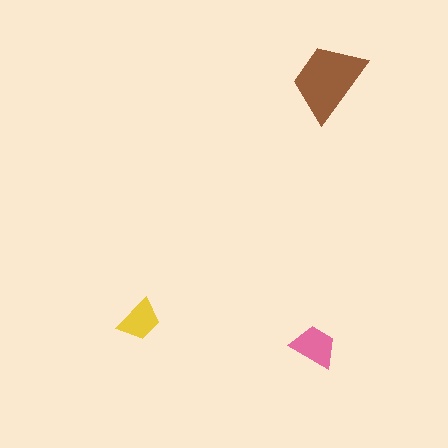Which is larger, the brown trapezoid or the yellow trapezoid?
The brown one.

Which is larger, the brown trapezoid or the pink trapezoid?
The brown one.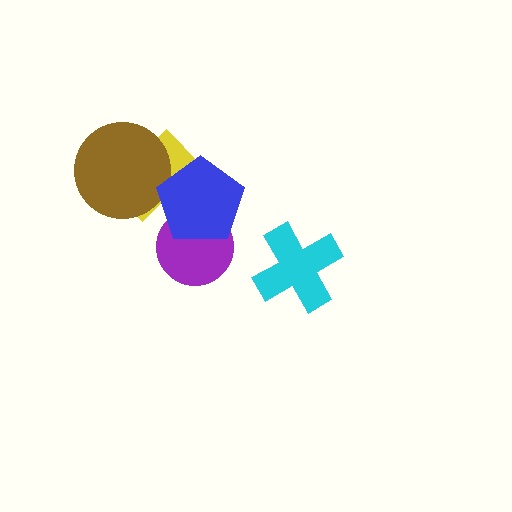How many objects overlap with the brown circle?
2 objects overlap with the brown circle.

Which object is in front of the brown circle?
The blue pentagon is in front of the brown circle.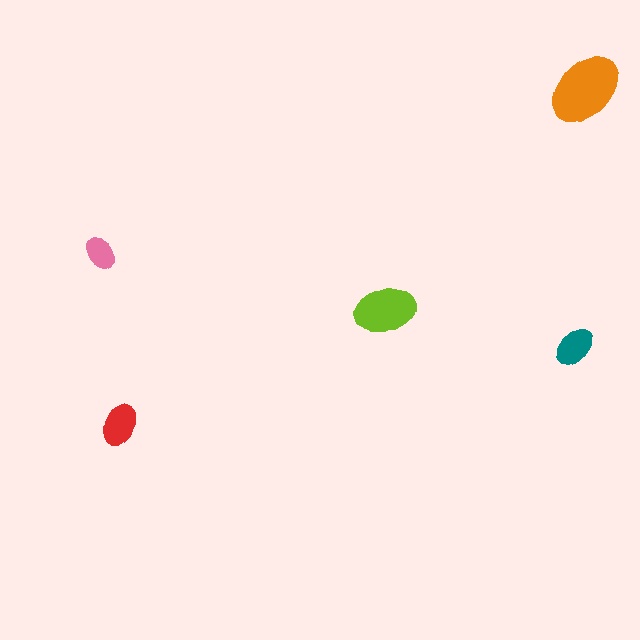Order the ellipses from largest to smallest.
the orange one, the lime one, the red one, the teal one, the pink one.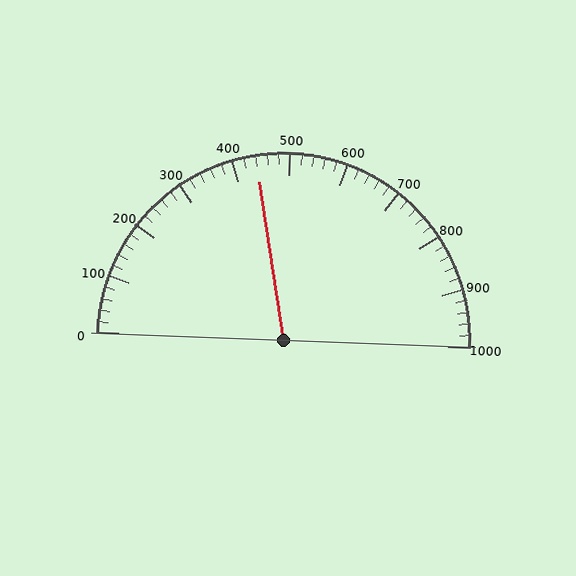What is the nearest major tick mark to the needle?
The nearest major tick mark is 400.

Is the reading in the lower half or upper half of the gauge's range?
The reading is in the lower half of the range (0 to 1000).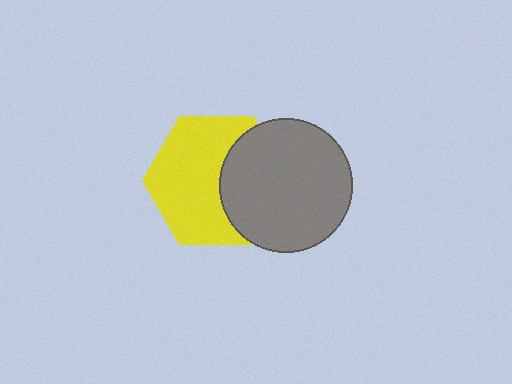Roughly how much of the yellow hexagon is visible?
About half of it is visible (roughly 63%).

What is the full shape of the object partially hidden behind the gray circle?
The partially hidden object is a yellow hexagon.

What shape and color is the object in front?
The object in front is a gray circle.